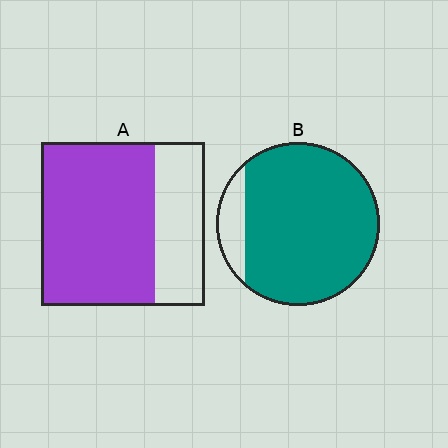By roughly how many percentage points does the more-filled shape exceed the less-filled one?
By roughly 20 percentage points (B over A).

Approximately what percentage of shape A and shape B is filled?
A is approximately 70% and B is approximately 90%.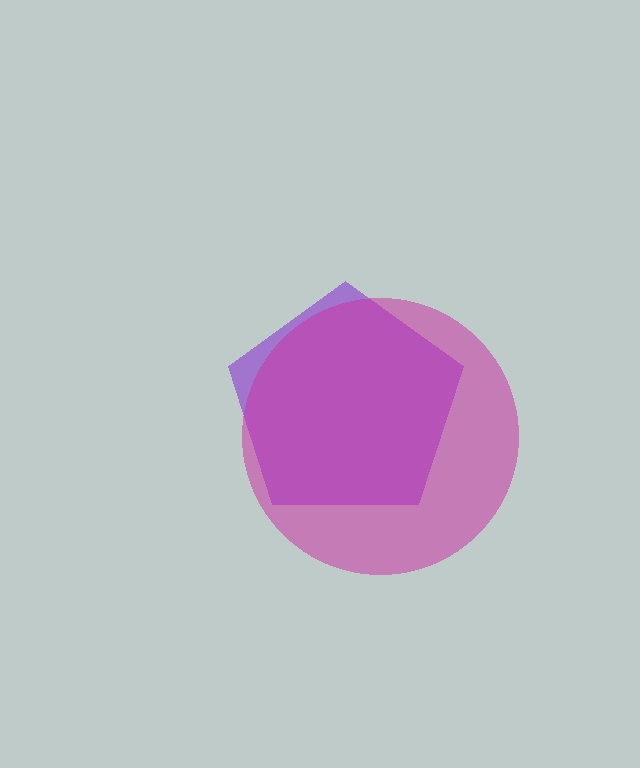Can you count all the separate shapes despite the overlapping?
Yes, there are 2 separate shapes.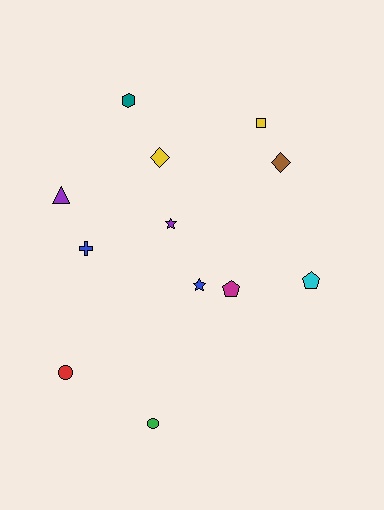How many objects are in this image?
There are 12 objects.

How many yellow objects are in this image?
There are 2 yellow objects.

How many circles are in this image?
There are 2 circles.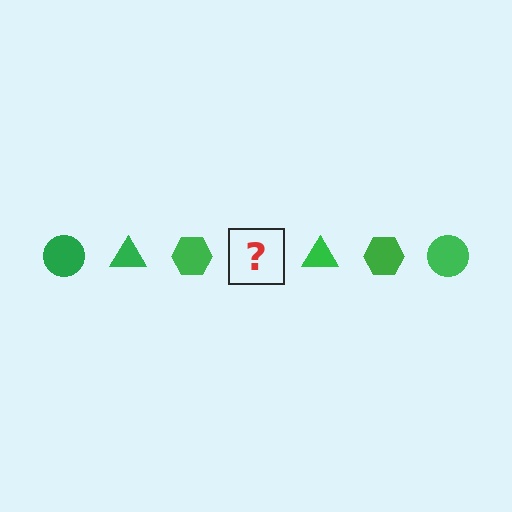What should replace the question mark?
The question mark should be replaced with a green circle.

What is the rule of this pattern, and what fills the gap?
The rule is that the pattern cycles through circle, triangle, hexagon shapes in green. The gap should be filled with a green circle.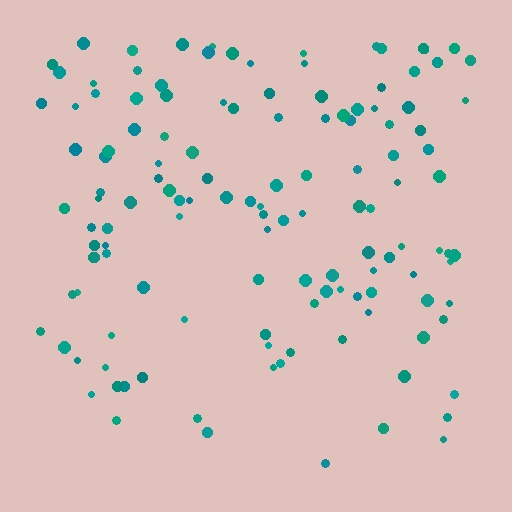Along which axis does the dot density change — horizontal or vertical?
Vertical.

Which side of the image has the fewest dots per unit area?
The bottom.